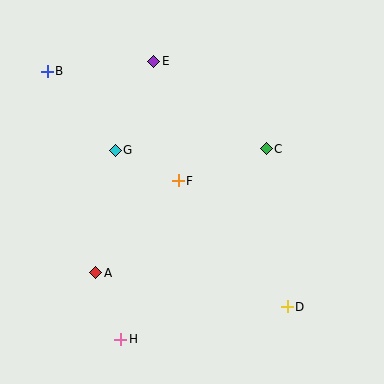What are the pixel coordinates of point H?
Point H is at (121, 339).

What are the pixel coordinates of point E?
Point E is at (154, 61).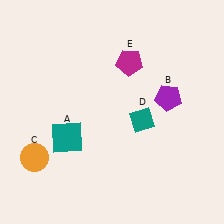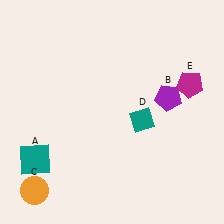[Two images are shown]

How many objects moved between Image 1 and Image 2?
3 objects moved between the two images.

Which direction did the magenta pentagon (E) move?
The magenta pentagon (E) moved right.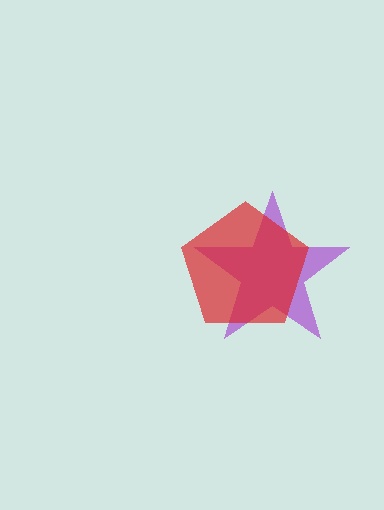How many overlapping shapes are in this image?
There are 2 overlapping shapes in the image.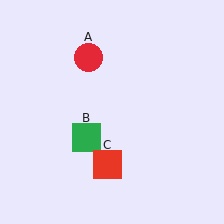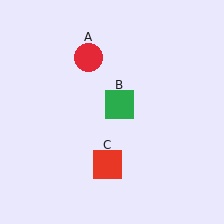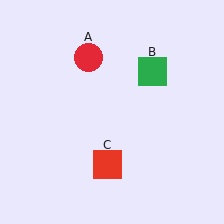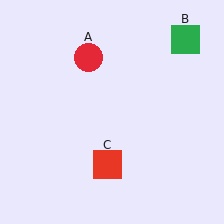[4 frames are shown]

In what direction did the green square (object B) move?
The green square (object B) moved up and to the right.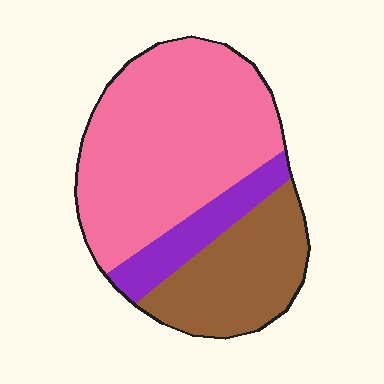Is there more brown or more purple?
Brown.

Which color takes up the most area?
Pink, at roughly 60%.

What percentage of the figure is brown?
Brown takes up about one quarter (1/4) of the figure.